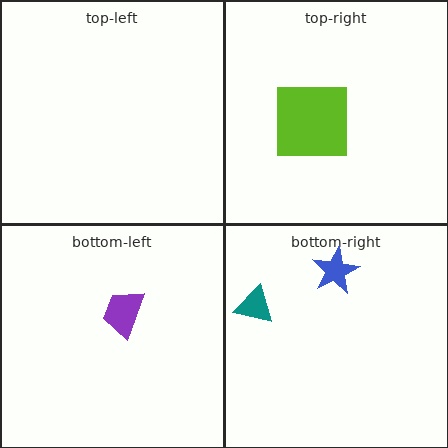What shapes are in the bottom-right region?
The teal triangle, the blue star.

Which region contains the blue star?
The bottom-right region.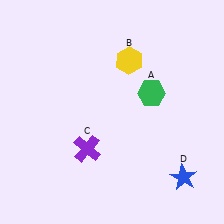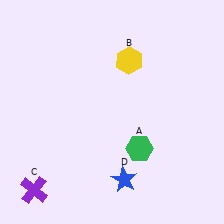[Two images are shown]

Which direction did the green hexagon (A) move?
The green hexagon (A) moved down.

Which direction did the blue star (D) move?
The blue star (D) moved left.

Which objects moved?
The objects that moved are: the green hexagon (A), the purple cross (C), the blue star (D).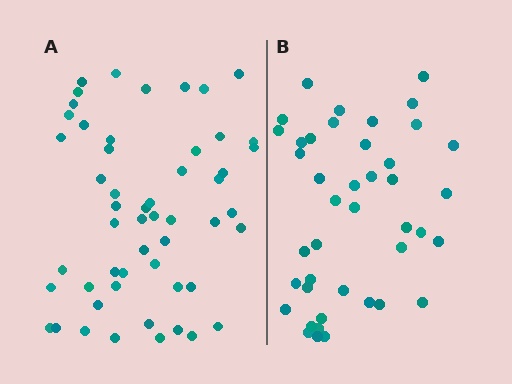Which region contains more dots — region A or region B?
Region A (the left region) has more dots.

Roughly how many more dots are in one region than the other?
Region A has roughly 12 or so more dots than region B.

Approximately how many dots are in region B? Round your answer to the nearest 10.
About 40 dots. (The exact count is 42, which rounds to 40.)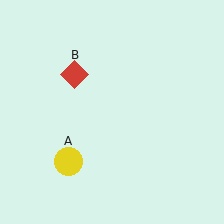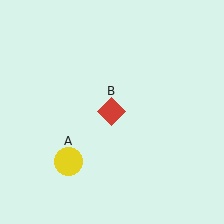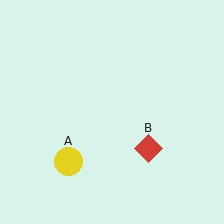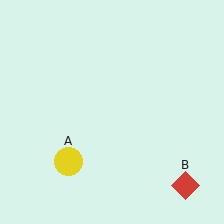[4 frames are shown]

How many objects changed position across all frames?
1 object changed position: red diamond (object B).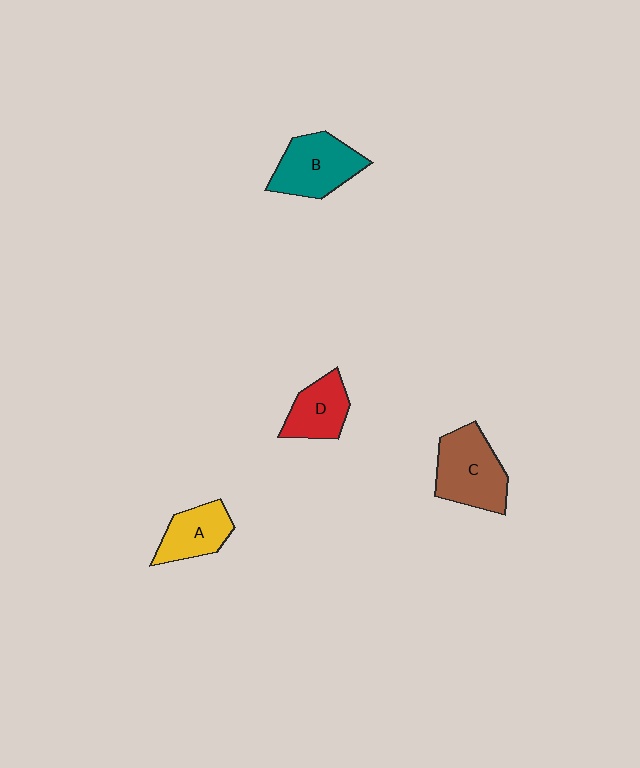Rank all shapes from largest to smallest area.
From largest to smallest: C (brown), B (teal), A (yellow), D (red).